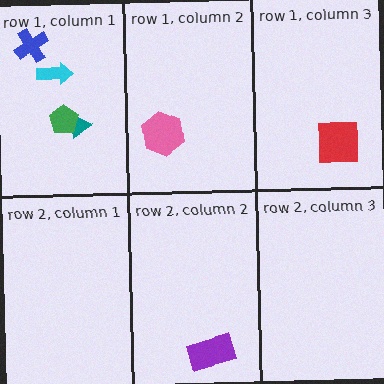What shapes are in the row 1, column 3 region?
The red square.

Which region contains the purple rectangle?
The row 2, column 2 region.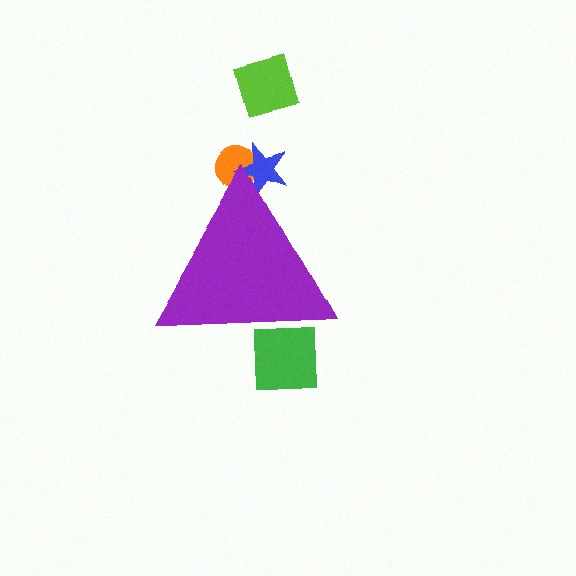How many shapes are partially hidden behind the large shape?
3 shapes are partially hidden.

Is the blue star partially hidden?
Yes, the blue star is partially hidden behind the purple triangle.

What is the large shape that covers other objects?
A purple triangle.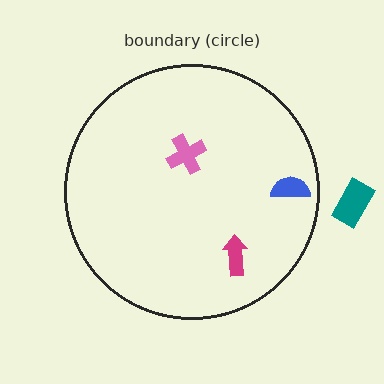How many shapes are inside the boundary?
3 inside, 1 outside.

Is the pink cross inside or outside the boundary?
Inside.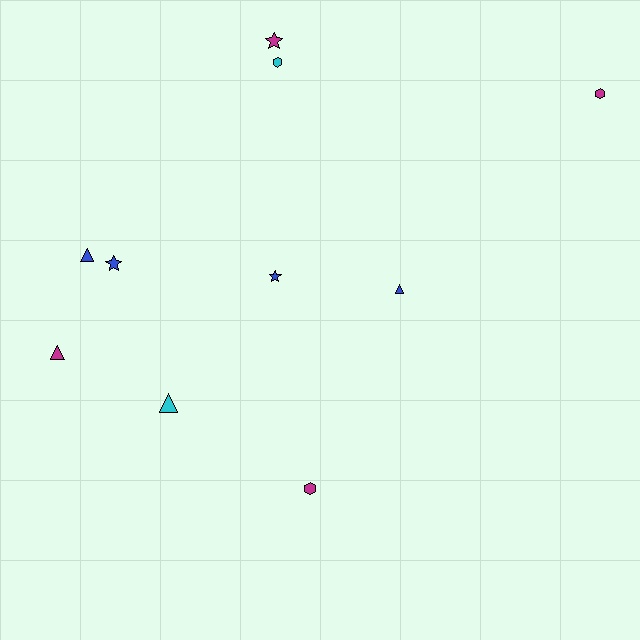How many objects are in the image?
There are 10 objects.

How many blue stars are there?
There are 2 blue stars.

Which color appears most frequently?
Magenta, with 4 objects.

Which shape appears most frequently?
Triangle, with 4 objects.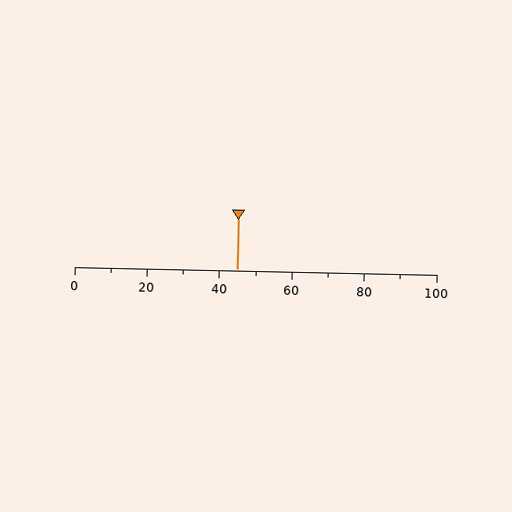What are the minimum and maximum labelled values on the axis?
The axis runs from 0 to 100.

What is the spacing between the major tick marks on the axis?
The major ticks are spaced 20 apart.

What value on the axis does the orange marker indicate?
The marker indicates approximately 45.